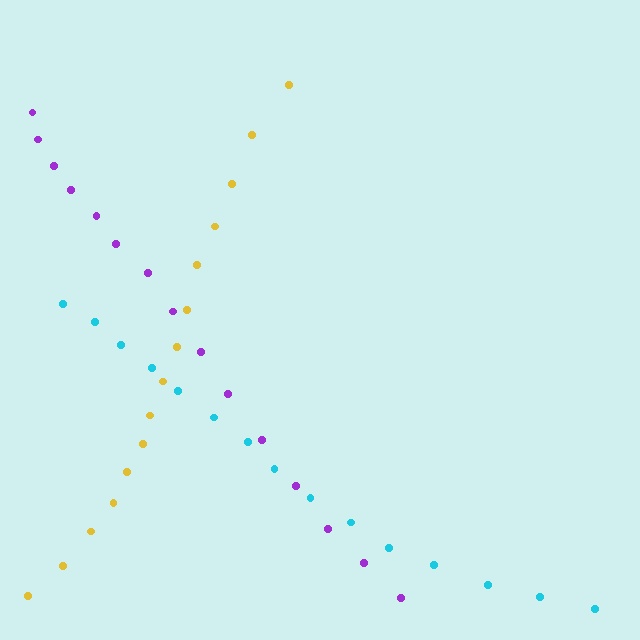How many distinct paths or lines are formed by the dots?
There are 3 distinct paths.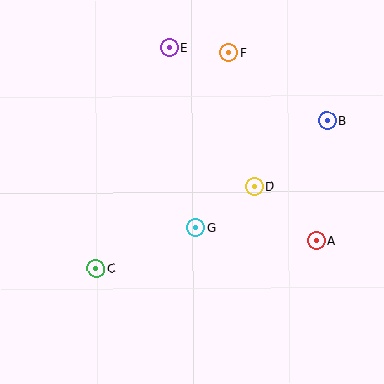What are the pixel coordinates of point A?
Point A is at (316, 241).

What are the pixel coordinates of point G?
Point G is at (196, 228).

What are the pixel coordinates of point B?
Point B is at (327, 121).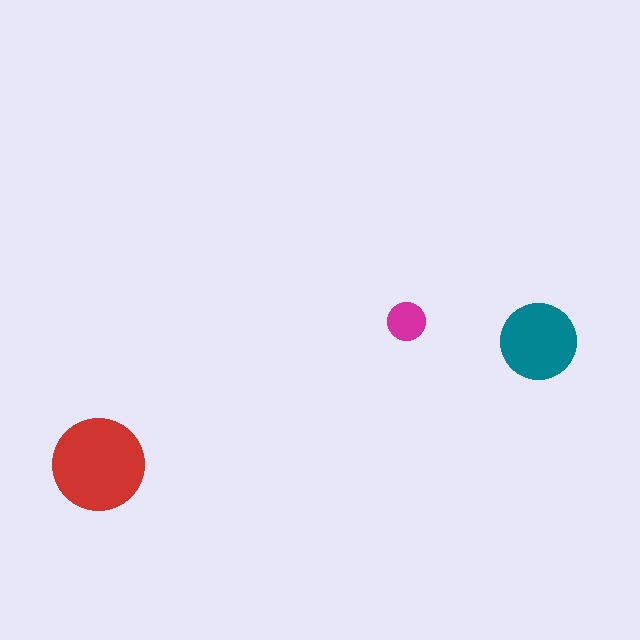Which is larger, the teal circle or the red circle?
The red one.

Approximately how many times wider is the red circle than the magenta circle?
About 2.5 times wider.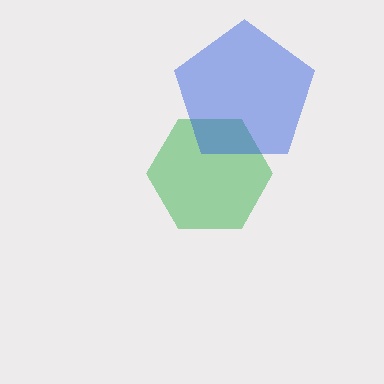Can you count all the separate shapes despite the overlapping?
Yes, there are 2 separate shapes.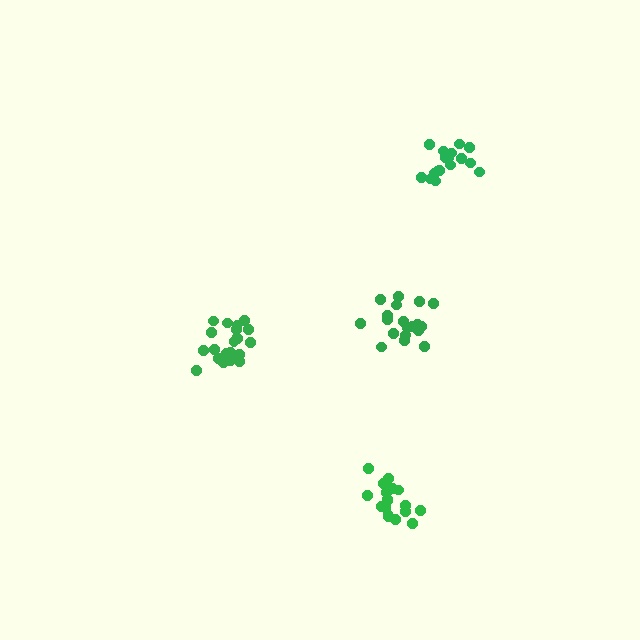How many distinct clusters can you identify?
There are 4 distinct clusters.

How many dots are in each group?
Group 1: 19 dots, Group 2: 17 dots, Group 3: 19 dots, Group 4: 21 dots (76 total).